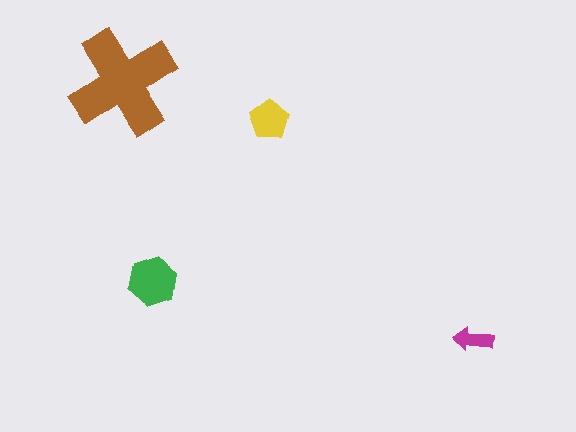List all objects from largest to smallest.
The brown cross, the green hexagon, the yellow pentagon, the magenta arrow.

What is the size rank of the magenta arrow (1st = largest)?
4th.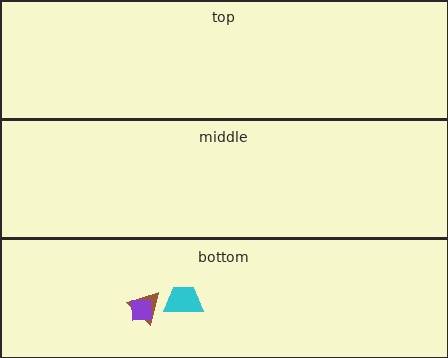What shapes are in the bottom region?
The brown triangle, the purple square, the cyan trapezoid.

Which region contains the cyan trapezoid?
The bottom region.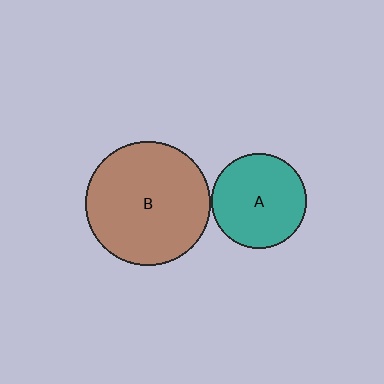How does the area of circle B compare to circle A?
Approximately 1.7 times.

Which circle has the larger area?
Circle B (brown).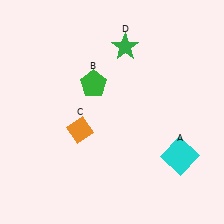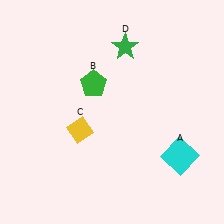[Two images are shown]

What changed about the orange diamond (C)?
In Image 1, C is orange. In Image 2, it changed to yellow.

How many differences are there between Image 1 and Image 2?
There is 1 difference between the two images.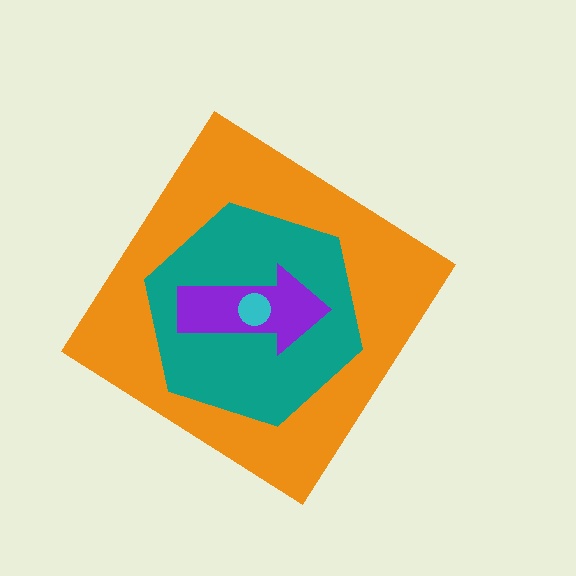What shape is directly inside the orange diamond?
The teal hexagon.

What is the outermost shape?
The orange diamond.